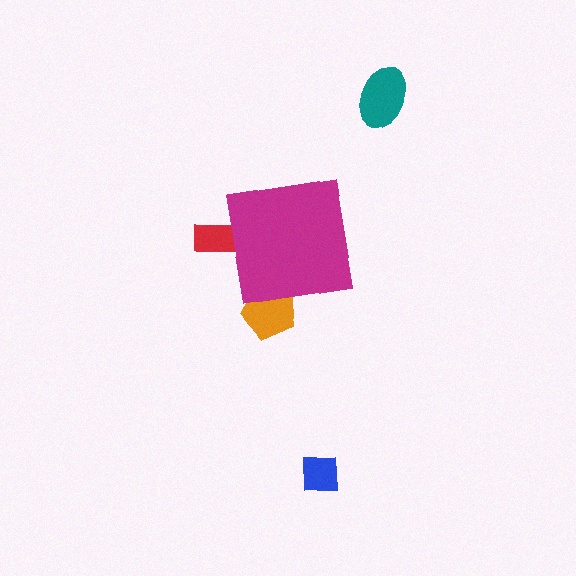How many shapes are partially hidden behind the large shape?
2 shapes are partially hidden.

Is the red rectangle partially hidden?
Yes, the red rectangle is partially hidden behind the magenta square.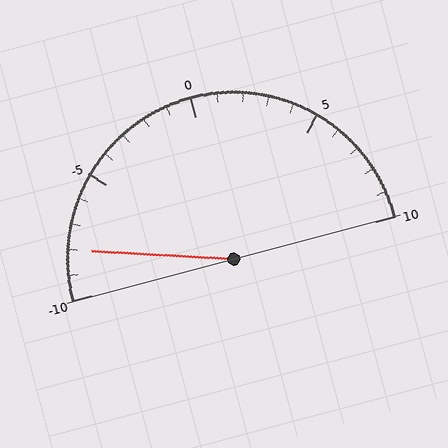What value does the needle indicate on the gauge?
The needle indicates approximately -8.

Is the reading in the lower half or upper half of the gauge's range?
The reading is in the lower half of the range (-10 to 10).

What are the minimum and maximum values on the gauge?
The gauge ranges from -10 to 10.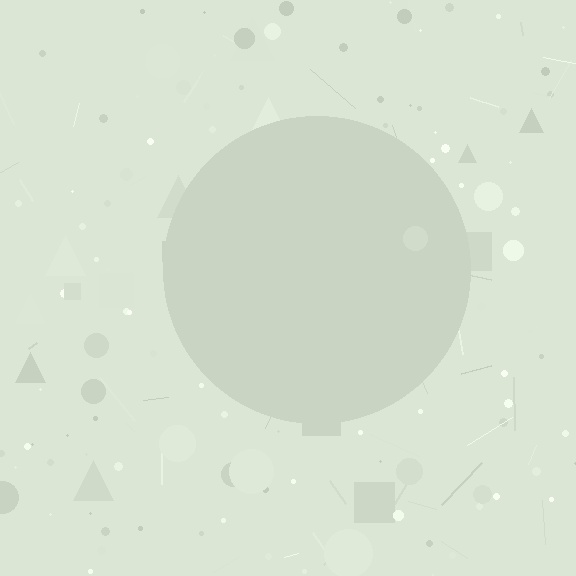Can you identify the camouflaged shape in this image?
The camouflaged shape is a circle.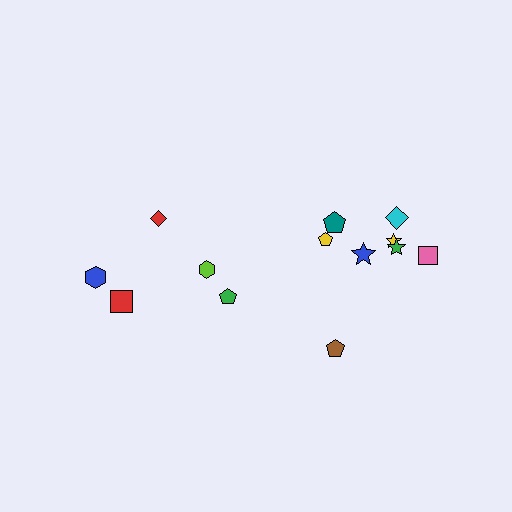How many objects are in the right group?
There are 8 objects.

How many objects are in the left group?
There are 5 objects.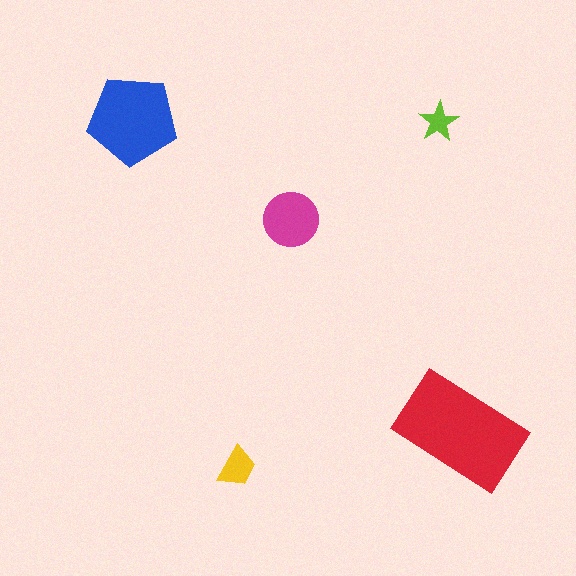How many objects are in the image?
There are 5 objects in the image.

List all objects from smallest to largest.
The lime star, the yellow trapezoid, the magenta circle, the blue pentagon, the red rectangle.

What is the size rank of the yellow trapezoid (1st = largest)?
4th.